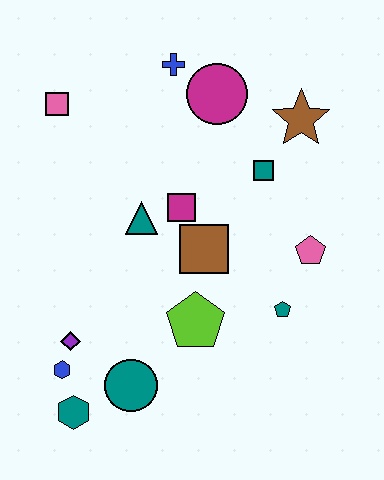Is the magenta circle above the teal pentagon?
Yes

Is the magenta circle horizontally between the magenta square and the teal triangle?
No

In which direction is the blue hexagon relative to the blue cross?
The blue hexagon is below the blue cross.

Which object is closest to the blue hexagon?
The purple diamond is closest to the blue hexagon.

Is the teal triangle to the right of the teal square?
No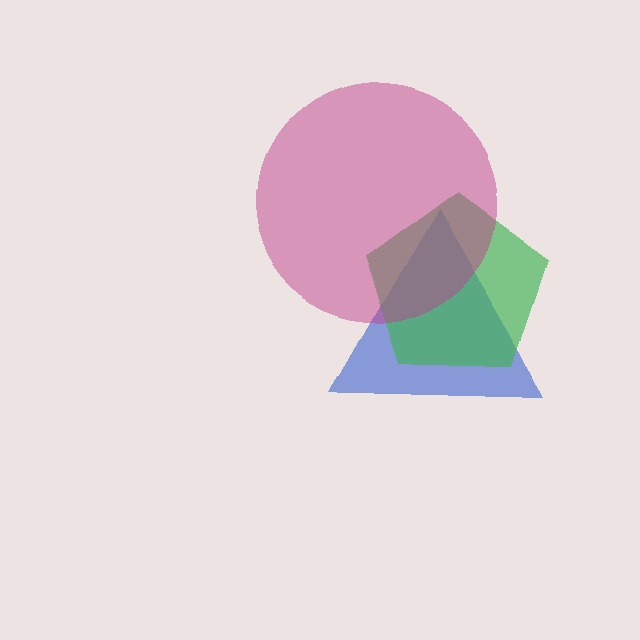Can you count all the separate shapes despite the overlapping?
Yes, there are 3 separate shapes.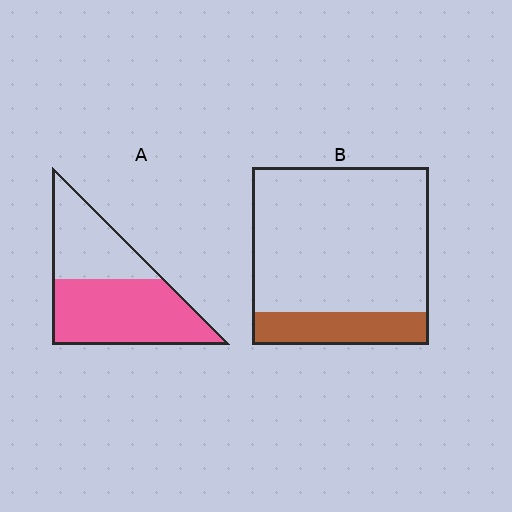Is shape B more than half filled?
No.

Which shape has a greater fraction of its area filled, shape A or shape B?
Shape A.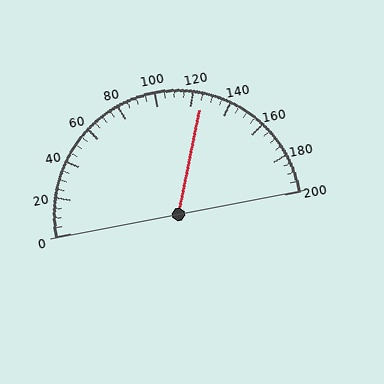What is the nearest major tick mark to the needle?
The nearest major tick mark is 120.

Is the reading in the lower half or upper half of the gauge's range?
The reading is in the upper half of the range (0 to 200).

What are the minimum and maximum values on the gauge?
The gauge ranges from 0 to 200.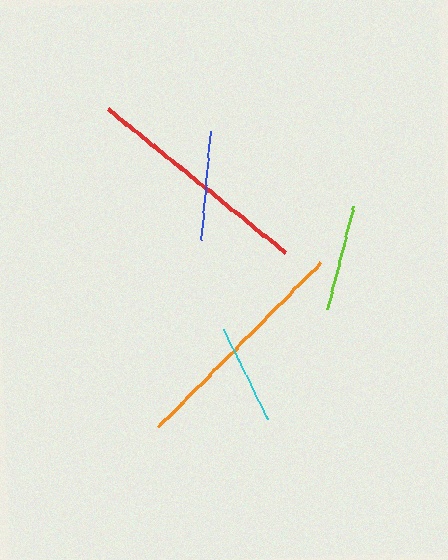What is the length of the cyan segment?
The cyan segment is approximately 100 pixels long.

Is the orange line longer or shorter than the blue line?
The orange line is longer than the blue line.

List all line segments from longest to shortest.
From longest to shortest: orange, red, blue, lime, cyan.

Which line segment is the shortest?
The cyan line is the shortest at approximately 100 pixels.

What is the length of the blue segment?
The blue segment is approximately 109 pixels long.